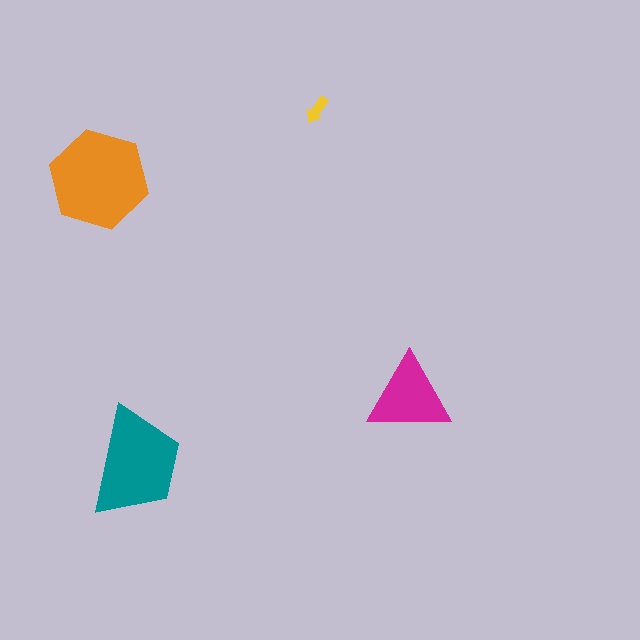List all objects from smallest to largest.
The yellow arrow, the magenta triangle, the teal trapezoid, the orange hexagon.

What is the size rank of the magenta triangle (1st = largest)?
3rd.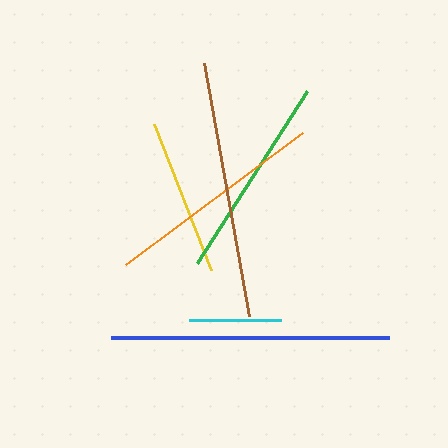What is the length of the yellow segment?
The yellow segment is approximately 157 pixels long.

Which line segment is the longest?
The blue line is the longest at approximately 279 pixels.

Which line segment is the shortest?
The cyan line is the shortest at approximately 92 pixels.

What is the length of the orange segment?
The orange segment is approximately 221 pixels long.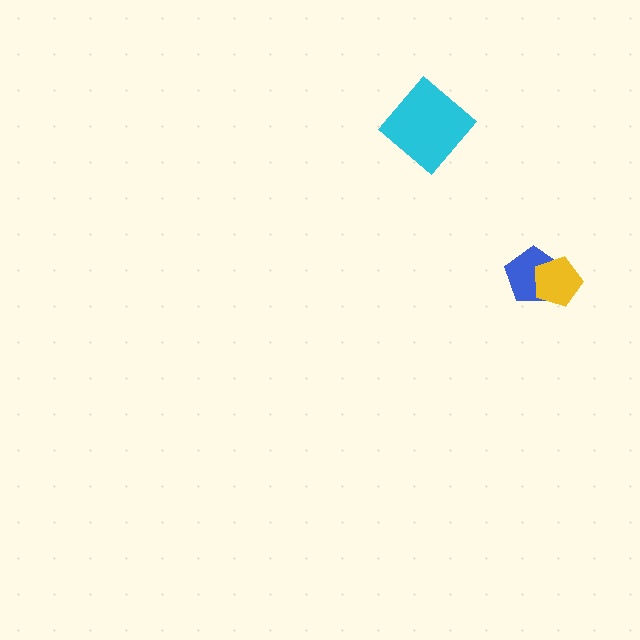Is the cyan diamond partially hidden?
No, no other shape covers it.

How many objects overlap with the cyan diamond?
0 objects overlap with the cyan diamond.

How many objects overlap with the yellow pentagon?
1 object overlaps with the yellow pentagon.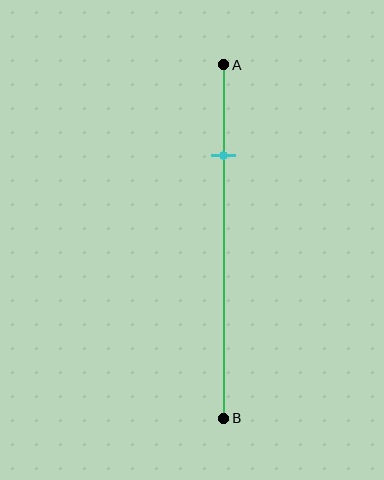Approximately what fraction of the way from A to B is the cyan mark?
The cyan mark is approximately 25% of the way from A to B.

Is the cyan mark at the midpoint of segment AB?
No, the mark is at about 25% from A, not at the 50% midpoint.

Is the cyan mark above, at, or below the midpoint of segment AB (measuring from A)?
The cyan mark is above the midpoint of segment AB.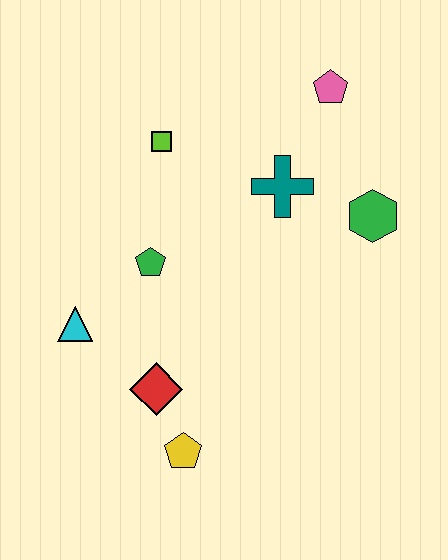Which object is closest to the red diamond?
The yellow pentagon is closest to the red diamond.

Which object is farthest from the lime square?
The yellow pentagon is farthest from the lime square.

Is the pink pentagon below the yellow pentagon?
No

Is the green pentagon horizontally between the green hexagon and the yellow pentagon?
No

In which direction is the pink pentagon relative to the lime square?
The pink pentagon is to the right of the lime square.